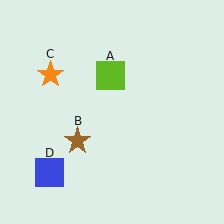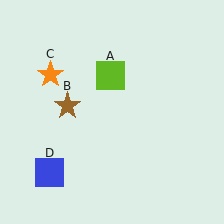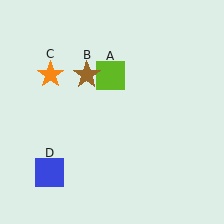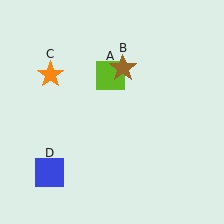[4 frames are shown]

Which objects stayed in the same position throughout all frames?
Lime square (object A) and orange star (object C) and blue square (object D) remained stationary.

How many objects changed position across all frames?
1 object changed position: brown star (object B).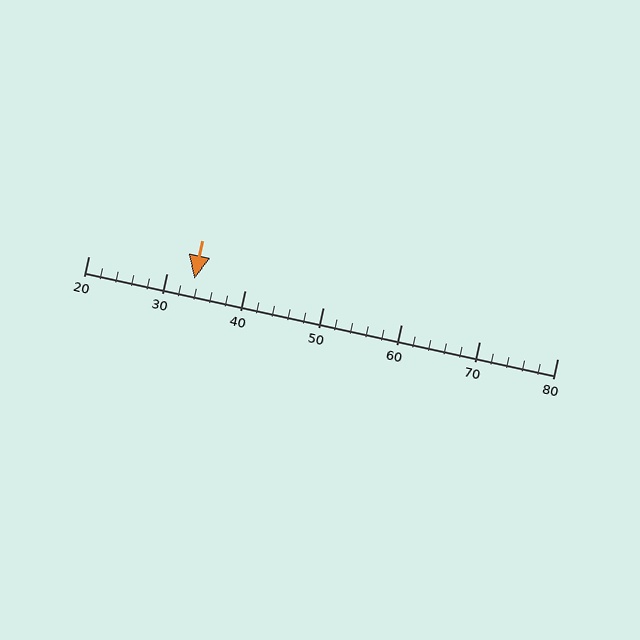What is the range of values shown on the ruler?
The ruler shows values from 20 to 80.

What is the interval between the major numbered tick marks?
The major tick marks are spaced 10 units apart.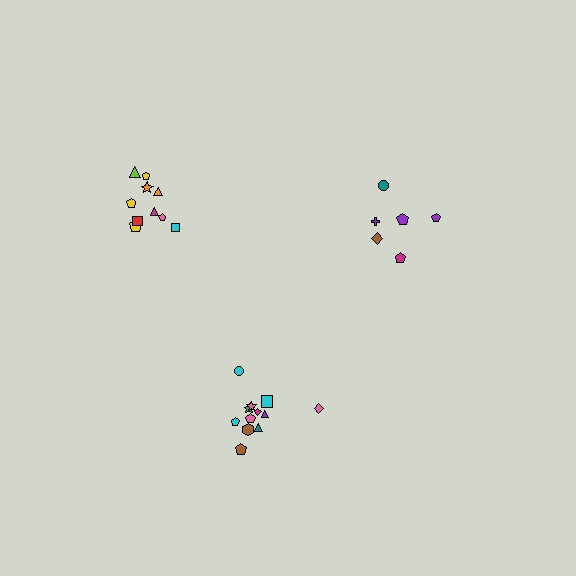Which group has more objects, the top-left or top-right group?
The top-left group.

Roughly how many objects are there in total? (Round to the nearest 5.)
Roughly 30 objects in total.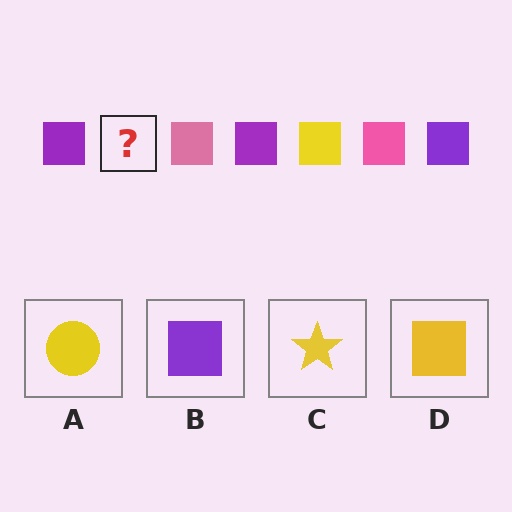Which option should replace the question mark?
Option D.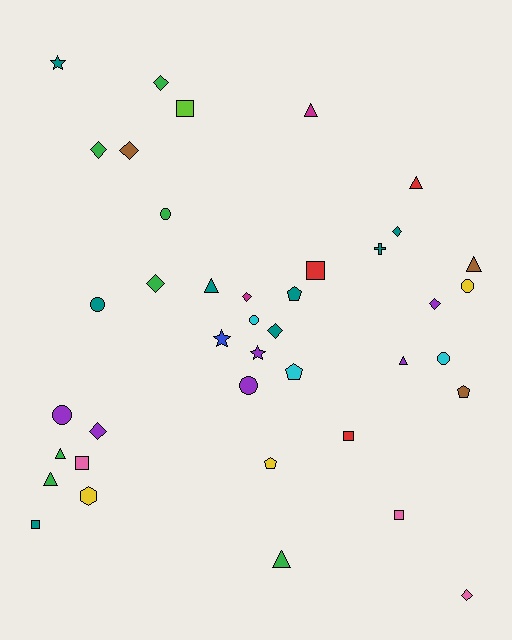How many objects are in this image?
There are 40 objects.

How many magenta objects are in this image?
There are 2 magenta objects.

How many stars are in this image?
There are 3 stars.